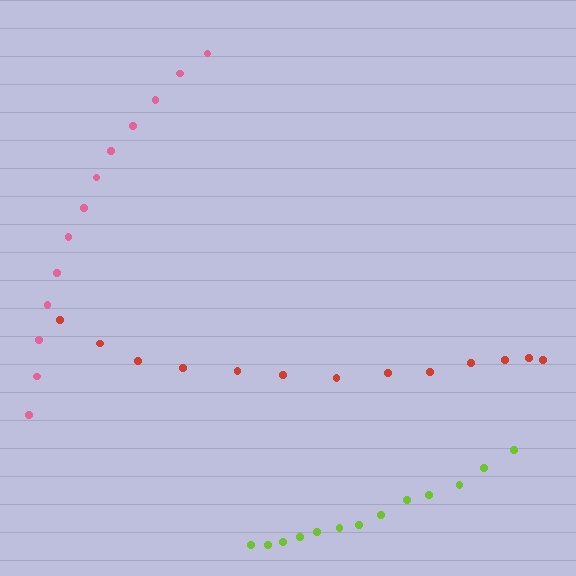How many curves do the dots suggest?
There are 3 distinct paths.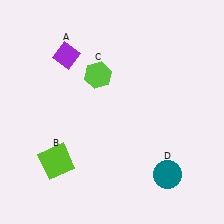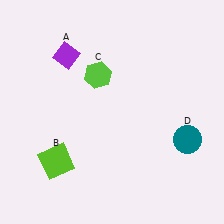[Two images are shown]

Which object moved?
The teal circle (D) moved up.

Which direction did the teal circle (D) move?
The teal circle (D) moved up.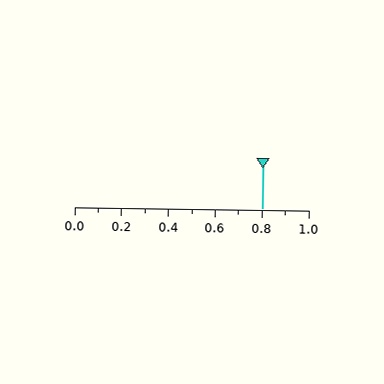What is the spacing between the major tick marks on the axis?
The major ticks are spaced 0.2 apart.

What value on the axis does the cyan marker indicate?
The marker indicates approximately 0.8.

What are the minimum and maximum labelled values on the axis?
The axis runs from 0.0 to 1.0.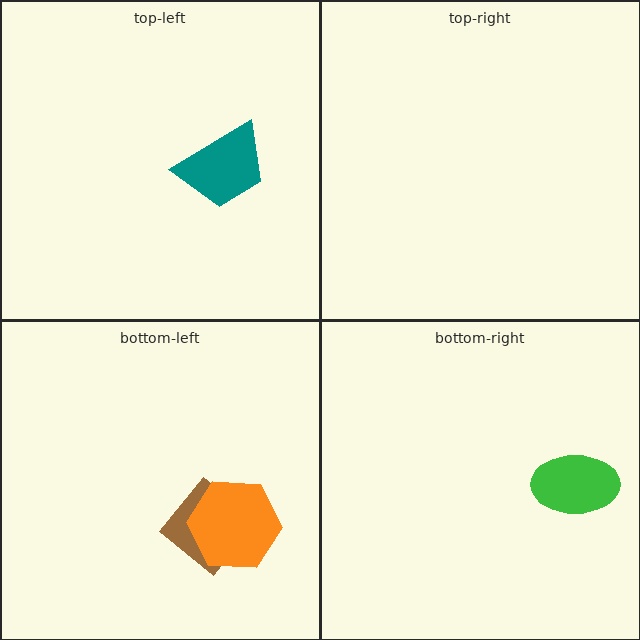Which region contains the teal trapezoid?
The top-left region.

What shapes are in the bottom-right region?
The green ellipse.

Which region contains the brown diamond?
The bottom-left region.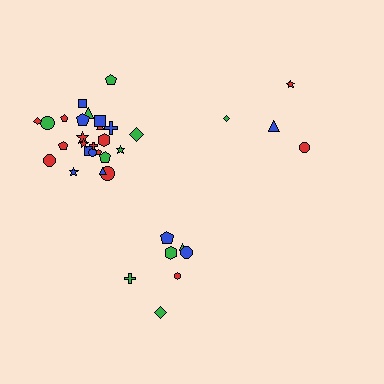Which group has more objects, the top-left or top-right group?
The top-left group.